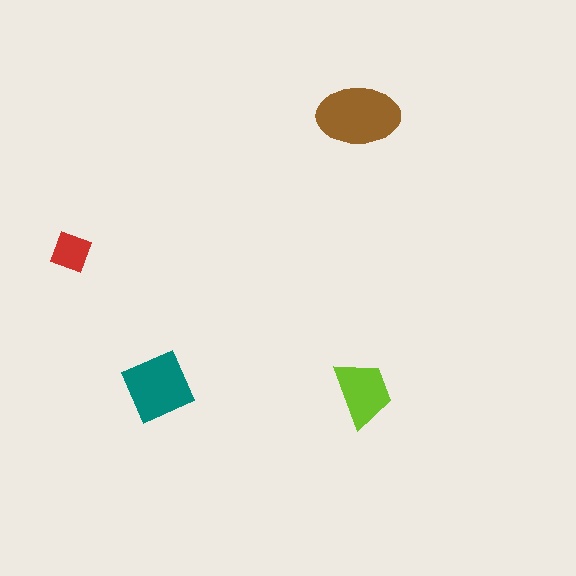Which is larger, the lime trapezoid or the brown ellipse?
The brown ellipse.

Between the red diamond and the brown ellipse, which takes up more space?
The brown ellipse.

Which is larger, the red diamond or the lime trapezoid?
The lime trapezoid.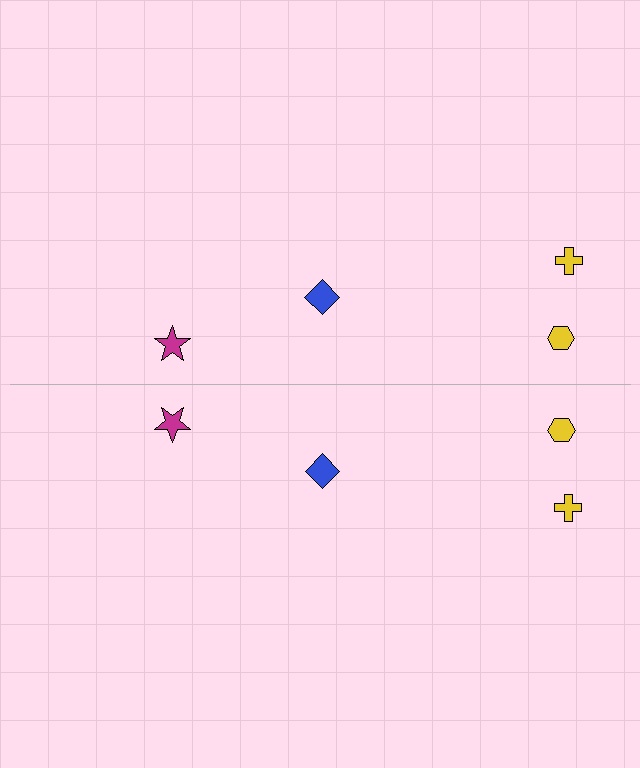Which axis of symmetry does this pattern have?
The pattern has a horizontal axis of symmetry running through the center of the image.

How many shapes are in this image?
There are 8 shapes in this image.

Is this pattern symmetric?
Yes, this pattern has bilateral (reflection) symmetry.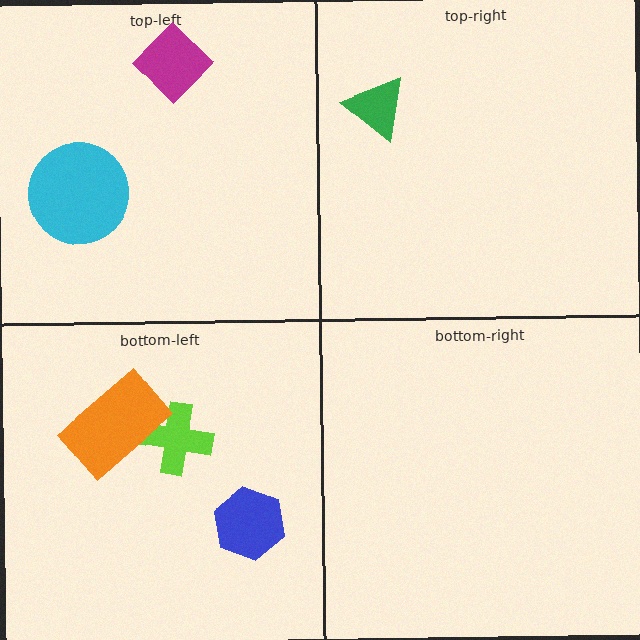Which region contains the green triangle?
The top-right region.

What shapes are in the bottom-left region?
The blue hexagon, the lime cross, the orange rectangle.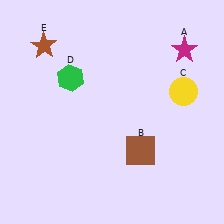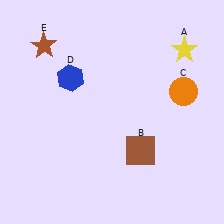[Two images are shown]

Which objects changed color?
A changed from magenta to yellow. C changed from yellow to orange. D changed from green to blue.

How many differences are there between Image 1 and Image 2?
There are 3 differences between the two images.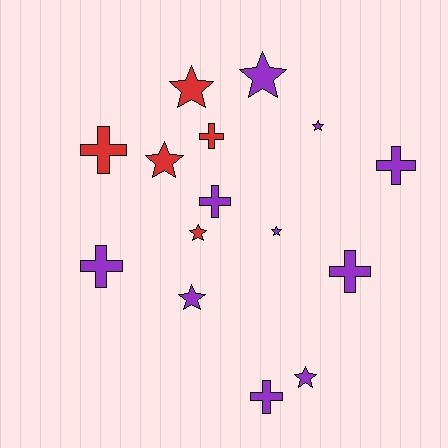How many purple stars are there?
There are 5 purple stars.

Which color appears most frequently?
Purple, with 10 objects.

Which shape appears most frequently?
Star, with 8 objects.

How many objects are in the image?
There are 15 objects.